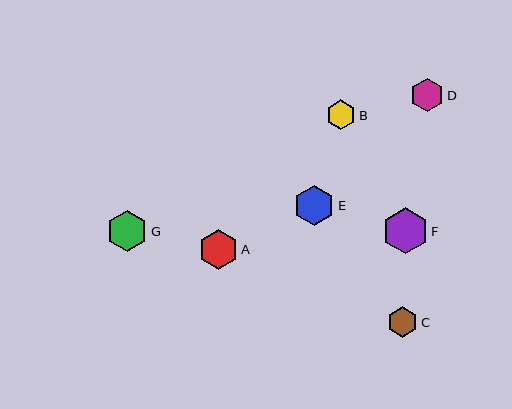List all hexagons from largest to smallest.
From largest to smallest: F, G, E, A, D, C, B.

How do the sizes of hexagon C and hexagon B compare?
Hexagon C and hexagon B are approximately the same size.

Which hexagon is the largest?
Hexagon F is the largest with a size of approximately 46 pixels.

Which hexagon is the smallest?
Hexagon B is the smallest with a size of approximately 30 pixels.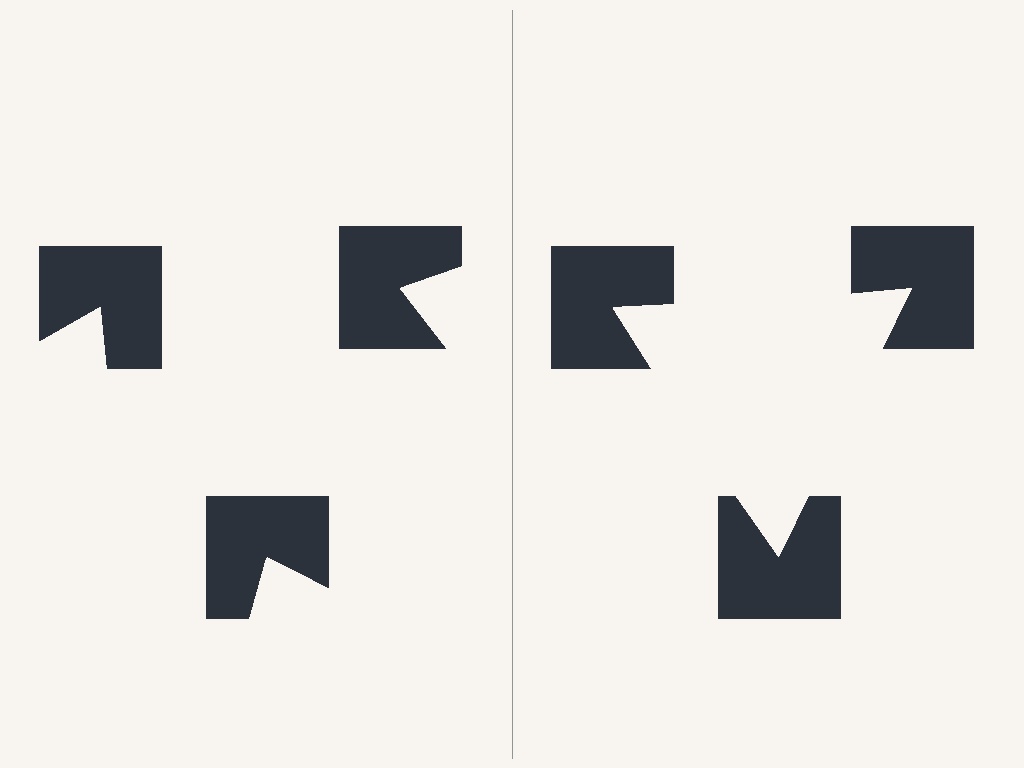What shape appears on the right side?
An illusory triangle.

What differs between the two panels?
The notched squares are positioned identically on both sides; only the wedge orientations differ. On the right they align to a triangle; on the left they are misaligned.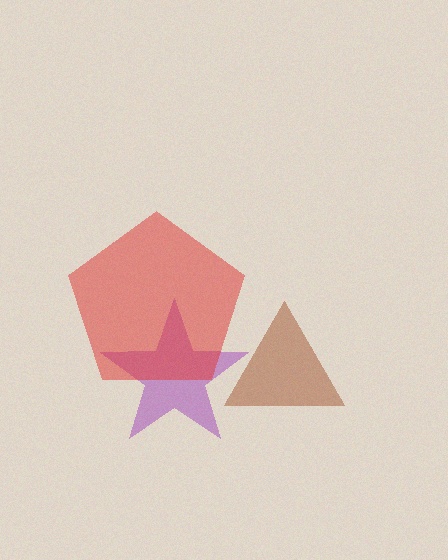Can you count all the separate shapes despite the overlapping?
Yes, there are 3 separate shapes.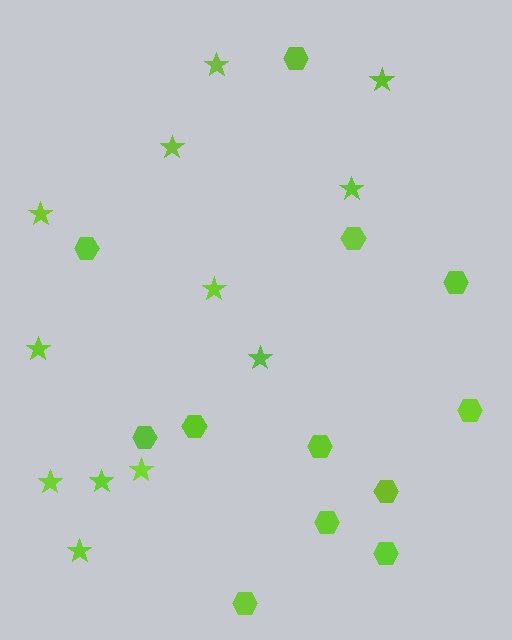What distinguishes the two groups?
There are 2 groups: one group of hexagons (12) and one group of stars (12).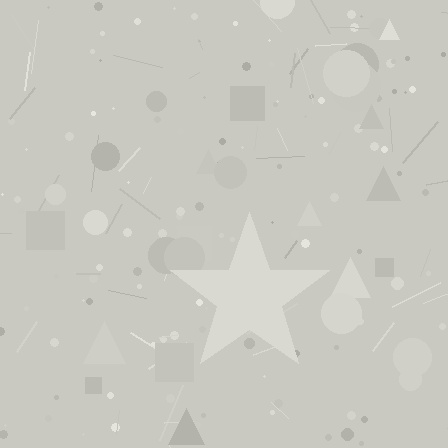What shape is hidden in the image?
A star is hidden in the image.